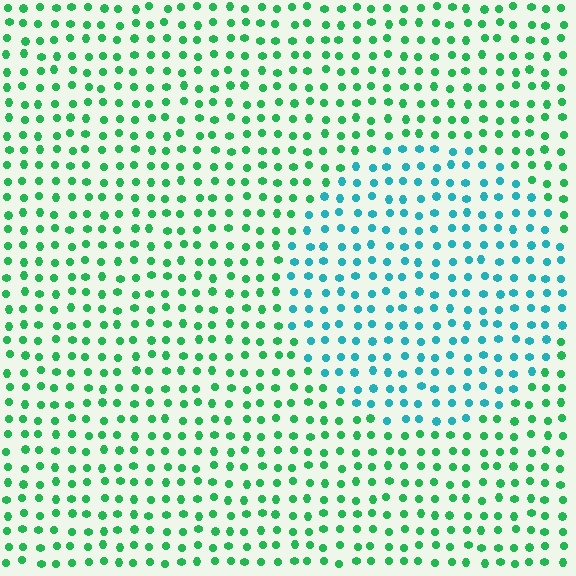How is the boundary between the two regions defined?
The boundary is defined purely by a slight shift in hue (about 45 degrees). Spacing, size, and orientation are identical on both sides.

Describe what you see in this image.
The image is filled with small green elements in a uniform arrangement. A circle-shaped region is visible where the elements are tinted to a slightly different hue, forming a subtle color boundary.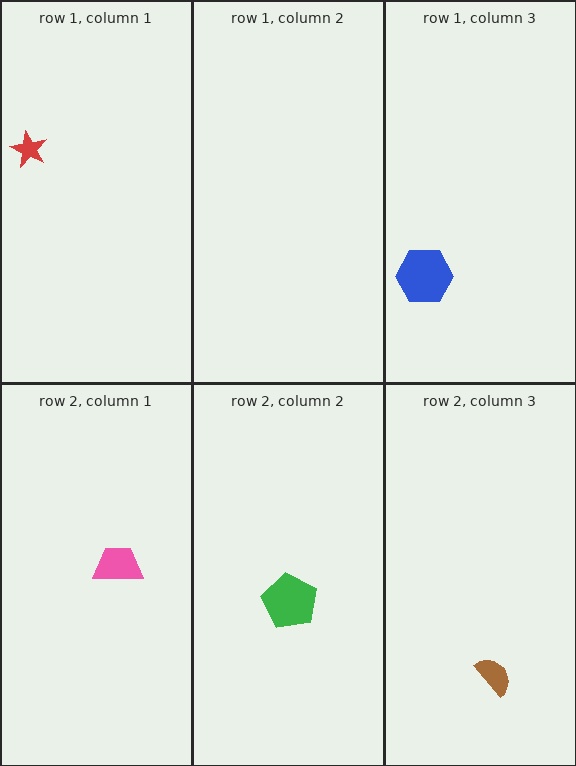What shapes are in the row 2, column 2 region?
The green pentagon.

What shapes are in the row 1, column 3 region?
The blue hexagon.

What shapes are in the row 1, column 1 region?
The red star.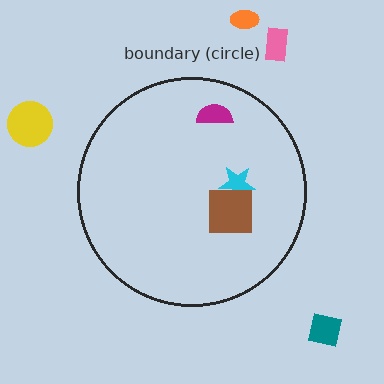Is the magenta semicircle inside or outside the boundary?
Inside.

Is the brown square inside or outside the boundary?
Inside.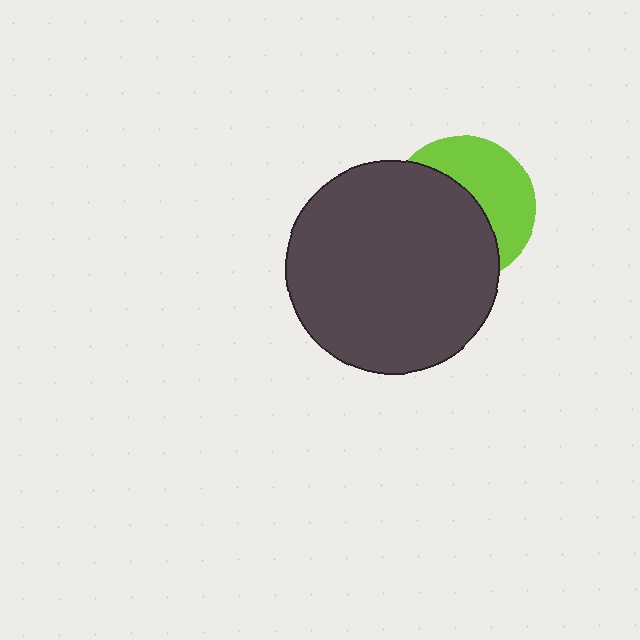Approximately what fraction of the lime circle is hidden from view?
Roughly 56% of the lime circle is hidden behind the dark gray circle.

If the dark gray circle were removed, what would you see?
You would see the complete lime circle.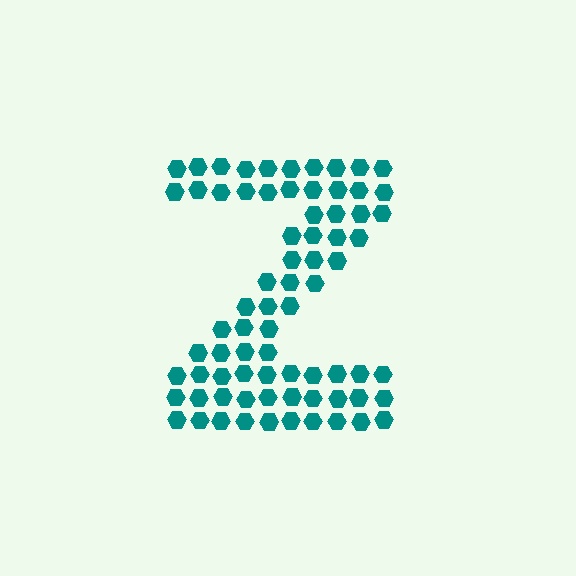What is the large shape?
The large shape is the letter Z.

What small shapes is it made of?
It is made of small hexagons.